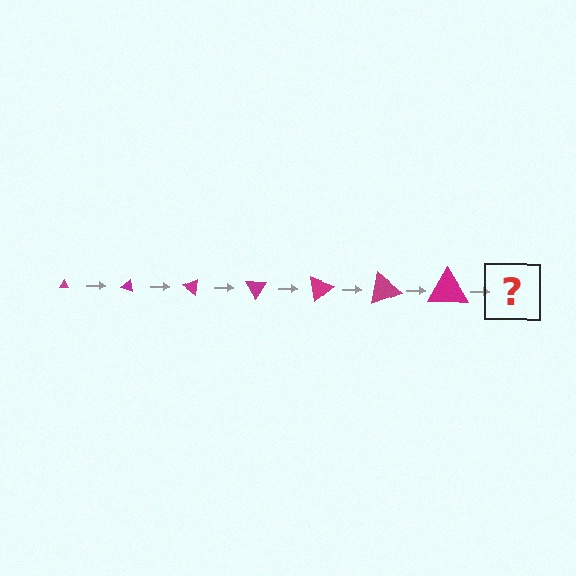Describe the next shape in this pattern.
It should be a triangle, larger than the previous one and rotated 140 degrees from the start.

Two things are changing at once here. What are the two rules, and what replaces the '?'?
The two rules are that the triangle grows larger each step and it rotates 20 degrees each step. The '?' should be a triangle, larger than the previous one and rotated 140 degrees from the start.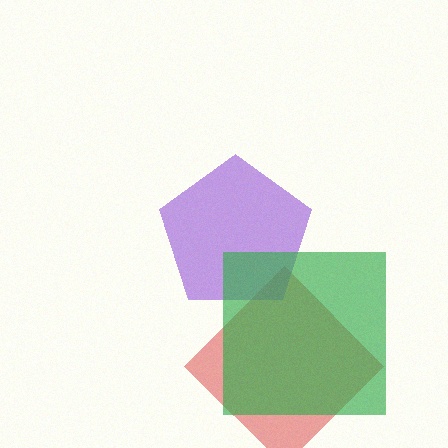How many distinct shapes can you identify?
There are 3 distinct shapes: a red diamond, a purple pentagon, a green square.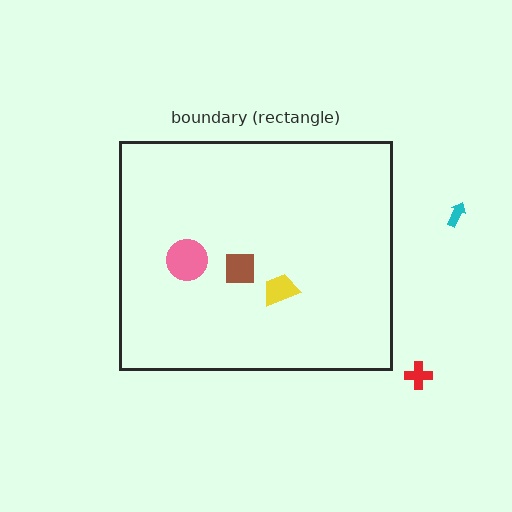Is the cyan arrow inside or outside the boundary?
Outside.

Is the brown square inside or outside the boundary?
Inside.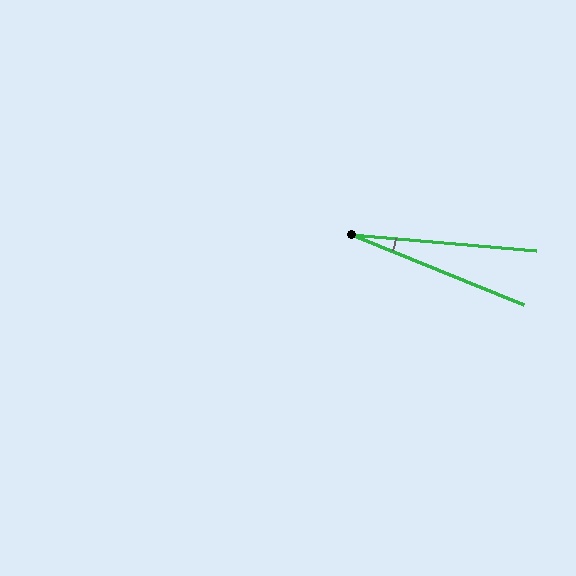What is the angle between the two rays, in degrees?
Approximately 17 degrees.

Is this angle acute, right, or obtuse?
It is acute.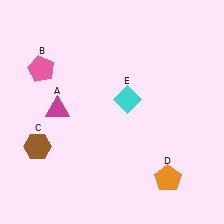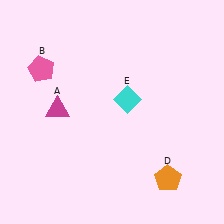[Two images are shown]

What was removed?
The brown hexagon (C) was removed in Image 2.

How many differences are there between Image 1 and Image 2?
There is 1 difference between the two images.